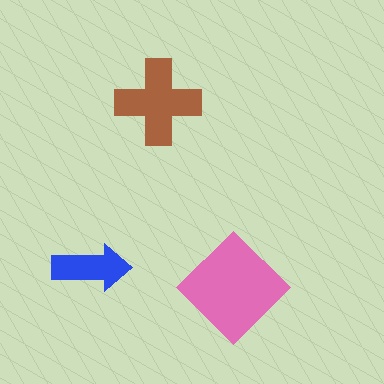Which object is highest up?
The brown cross is topmost.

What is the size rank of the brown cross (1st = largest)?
2nd.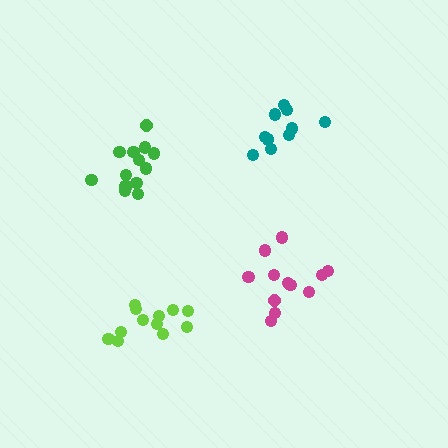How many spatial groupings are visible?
There are 4 spatial groupings.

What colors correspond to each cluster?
The clusters are colored: teal, lime, green, magenta.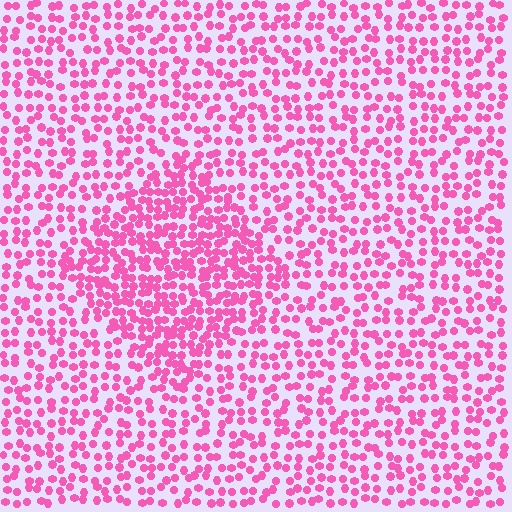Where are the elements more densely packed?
The elements are more densely packed inside the diamond boundary.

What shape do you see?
I see a diamond.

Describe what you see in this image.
The image contains small pink elements arranged at two different densities. A diamond-shaped region is visible where the elements are more densely packed than the surrounding area.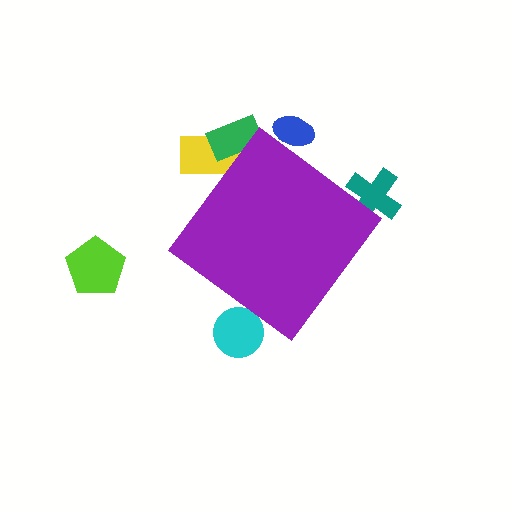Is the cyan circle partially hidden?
Yes, the cyan circle is partially hidden behind the purple diamond.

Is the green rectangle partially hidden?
Yes, the green rectangle is partially hidden behind the purple diamond.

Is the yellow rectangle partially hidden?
Yes, the yellow rectangle is partially hidden behind the purple diamond.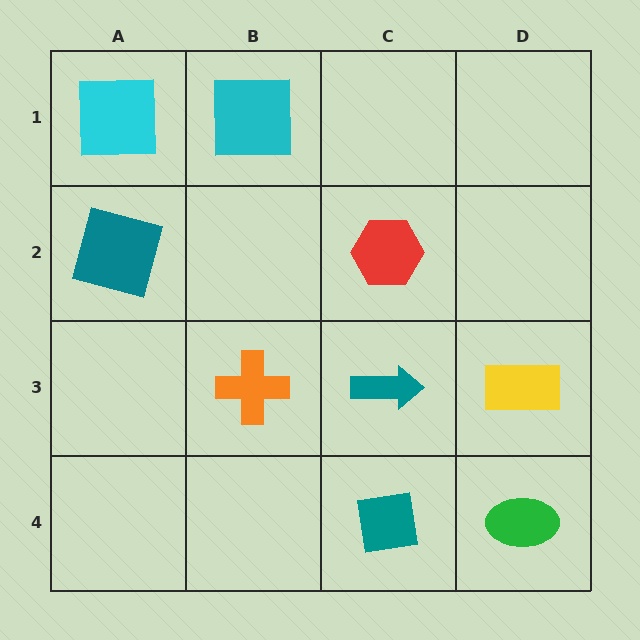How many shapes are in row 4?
2 shapes.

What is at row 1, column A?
A cyan square.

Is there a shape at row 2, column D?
No, that cell is empty.